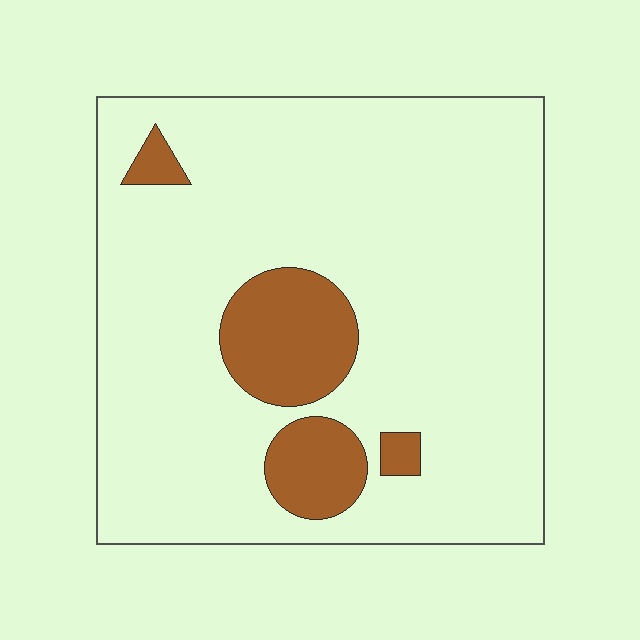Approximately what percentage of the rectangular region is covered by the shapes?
Approximately 15%.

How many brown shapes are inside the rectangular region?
4.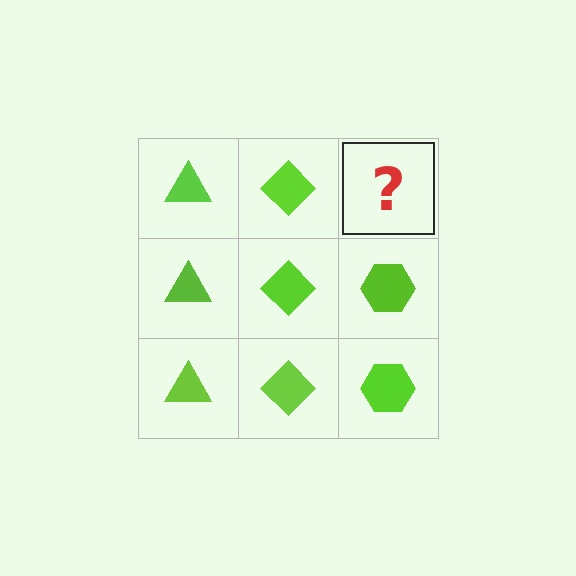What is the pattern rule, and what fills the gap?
The rule is that each column has a consistent shape. The gap should be filled with a lime hexagon.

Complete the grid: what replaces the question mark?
The question mark should be replaced with a lime hexagon.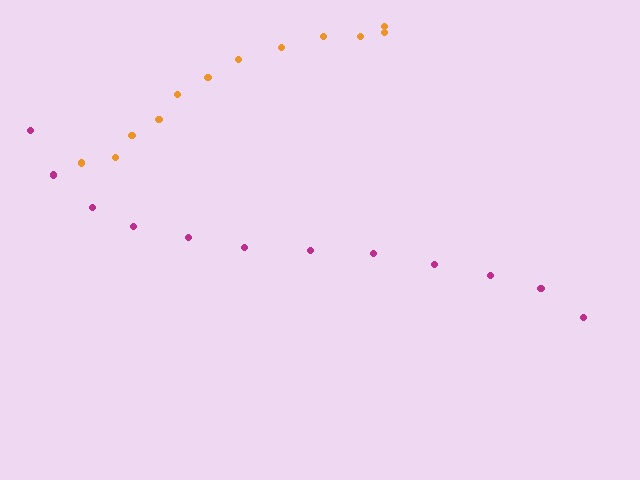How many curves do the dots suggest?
There are 2 distinct paths.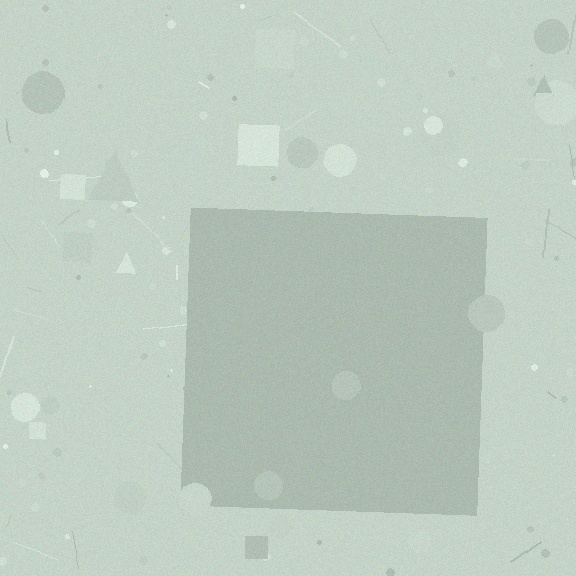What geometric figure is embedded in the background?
A square is embedded in the background.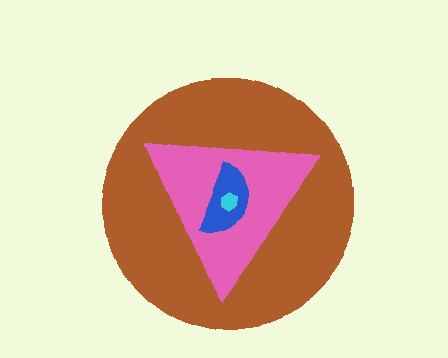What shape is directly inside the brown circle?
The pink triangle.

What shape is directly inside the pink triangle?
The blue semicircle.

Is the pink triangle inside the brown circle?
Yes.